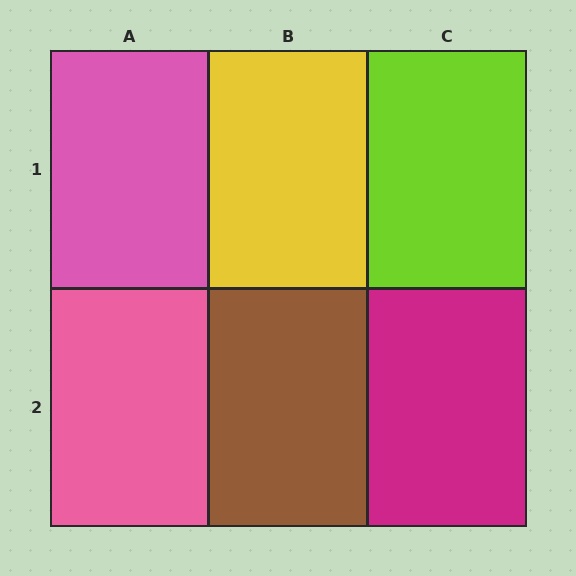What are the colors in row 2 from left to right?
Pink, brown, magenta.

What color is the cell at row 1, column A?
Pink.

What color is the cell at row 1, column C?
Lime.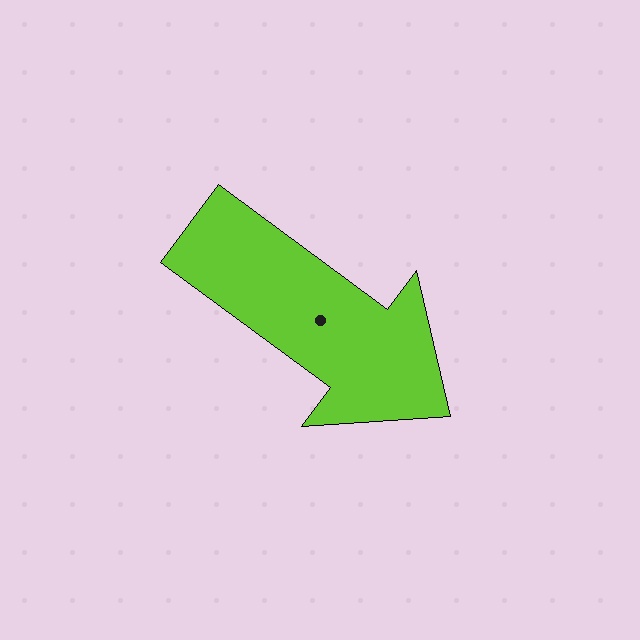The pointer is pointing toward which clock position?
Roughly 4 o'clock.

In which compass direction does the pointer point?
Southeast.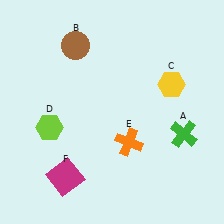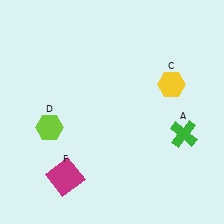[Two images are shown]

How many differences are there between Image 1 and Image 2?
There are 2 differences between the two images.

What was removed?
The brown circle (B), the orange cross (E) were removed in Image 2.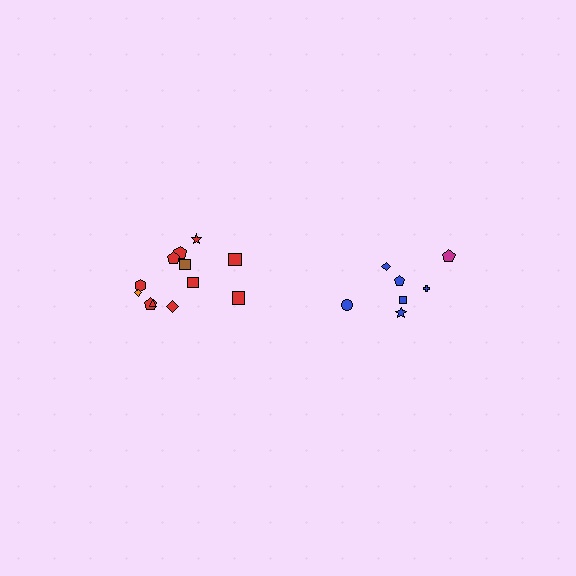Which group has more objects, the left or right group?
The left group.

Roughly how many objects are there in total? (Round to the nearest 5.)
Roughly 20 objects in total.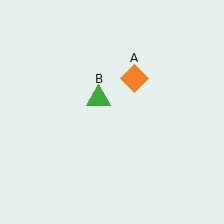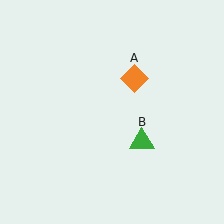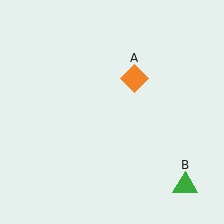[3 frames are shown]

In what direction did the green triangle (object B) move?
The green triangle (object B) moved down and to the right.